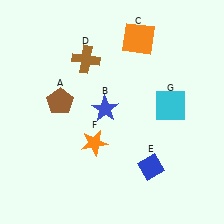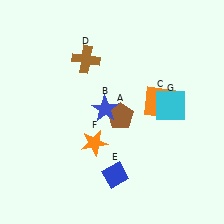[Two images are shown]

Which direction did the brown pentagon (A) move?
The brown pentagon (A) moved right.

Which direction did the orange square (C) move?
The orange square (C) moved down.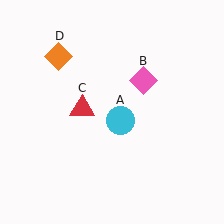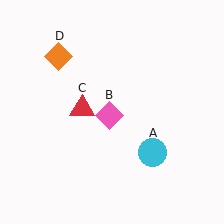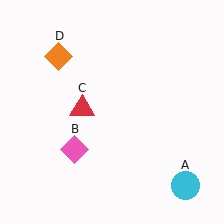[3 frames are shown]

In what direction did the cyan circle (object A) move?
The cyan circle (object A) moved down and to the right.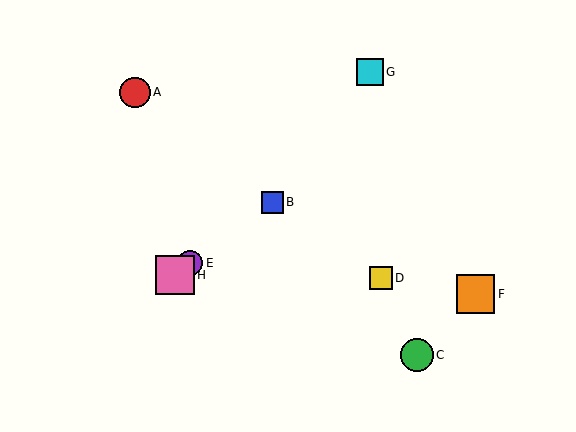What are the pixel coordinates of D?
Object D is at (381, 278).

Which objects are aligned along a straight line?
Objects B, E, H are aligned along a straight line.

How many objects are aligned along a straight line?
3 objects (B, E, H) are aligned along a straight line.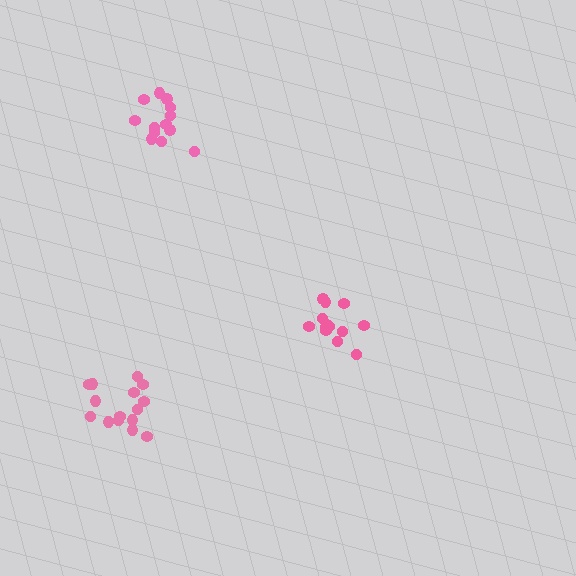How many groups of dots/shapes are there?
There are 3 groups.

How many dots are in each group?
Group 1: 13 dots, Group 2: 15 dots, Group 3: 13 dots (41 total).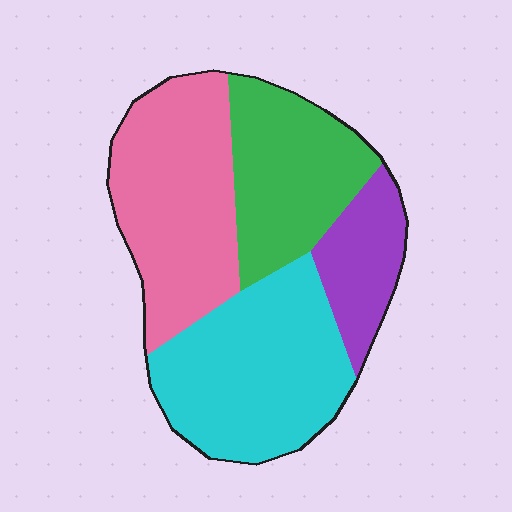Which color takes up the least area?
Purple, at roughly 15%.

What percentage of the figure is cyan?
Cyan covers 33% of the figure.